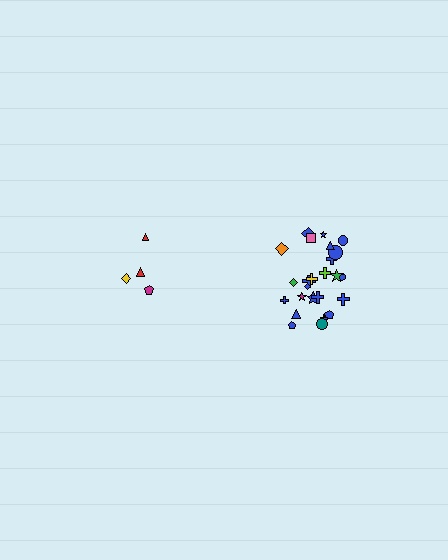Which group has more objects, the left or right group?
The right group.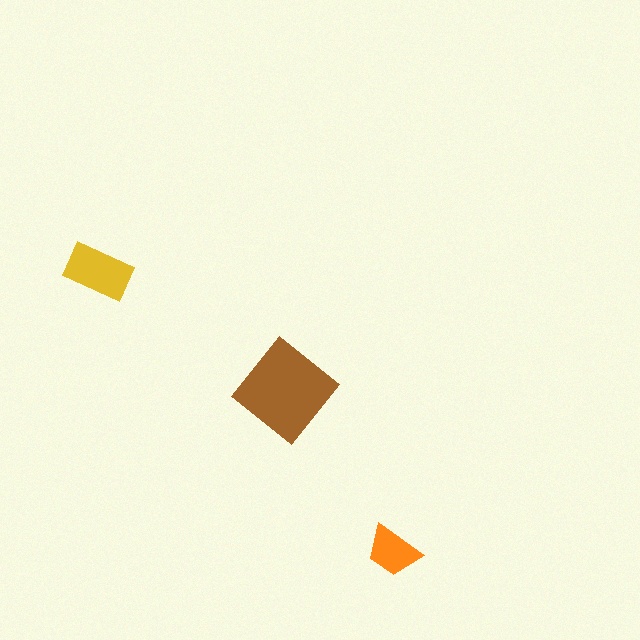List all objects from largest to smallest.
The brown diamond, the yellow rectangle, the orange trapezoid.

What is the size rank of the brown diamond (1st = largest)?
1st.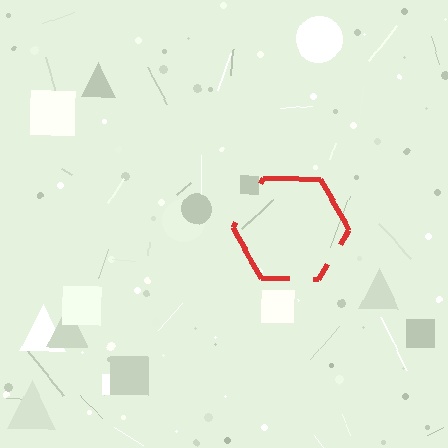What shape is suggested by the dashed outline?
The dashed outline suggests a hexagon.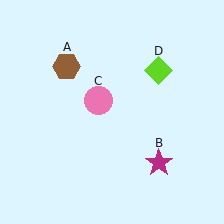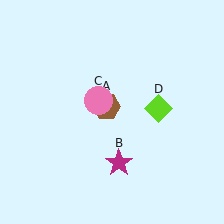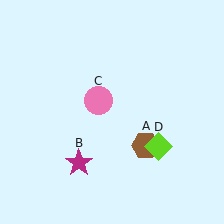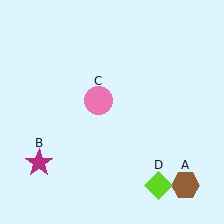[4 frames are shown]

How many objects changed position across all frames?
3 objects changed position: brown hexagon (object A), magenta star (object B), lime diamond (object D).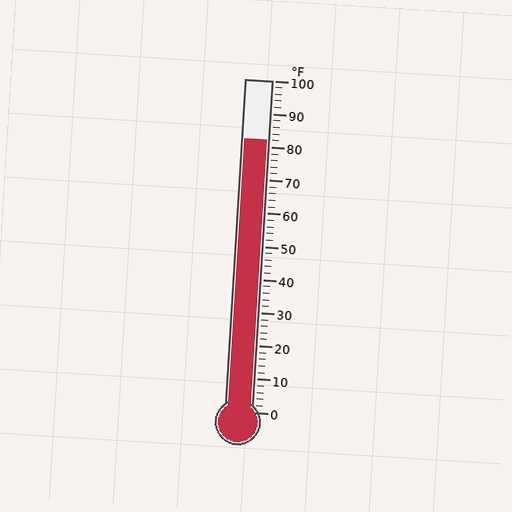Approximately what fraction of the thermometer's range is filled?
The thermometer is filled to approximately 80% of its range.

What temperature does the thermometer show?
The thermometer shows approximately 82°F.